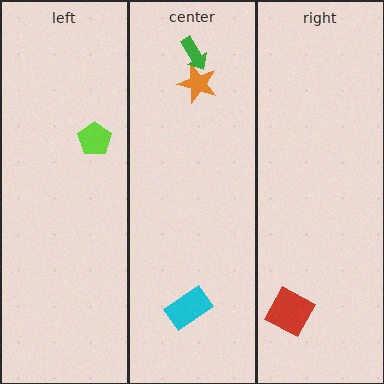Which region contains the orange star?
The center region.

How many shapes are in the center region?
3.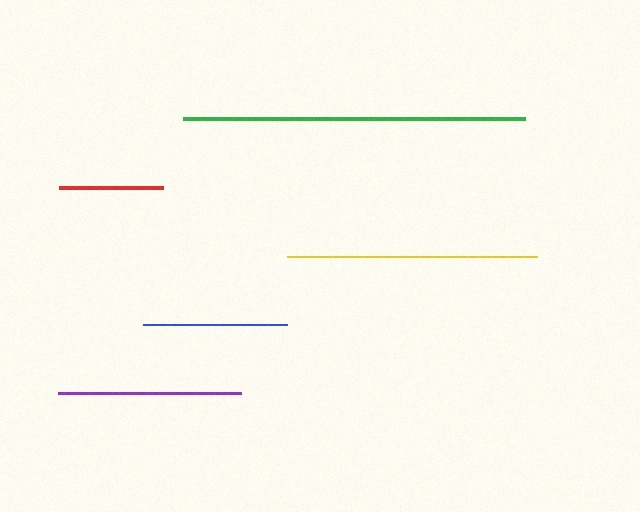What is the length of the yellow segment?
The yellow segment is approximately 251 pixels long.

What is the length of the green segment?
The green segment is approximately 342 pixels long.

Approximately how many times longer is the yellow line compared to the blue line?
The yellow line is approximately 1.7 times the length of the blue line.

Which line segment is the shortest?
The red line is the shortest at approximately 104 pixels.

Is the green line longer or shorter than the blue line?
The green line is longer than the blue line.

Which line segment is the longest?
The green line is the longest at approximately 342 pixels.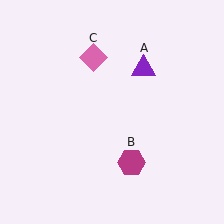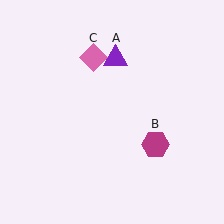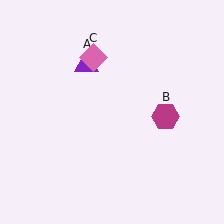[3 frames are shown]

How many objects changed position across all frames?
2 objects changed position: purple triangle (object A), magenta hexagon (object B).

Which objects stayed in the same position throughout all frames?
Pink diamond (object C) remained stationary.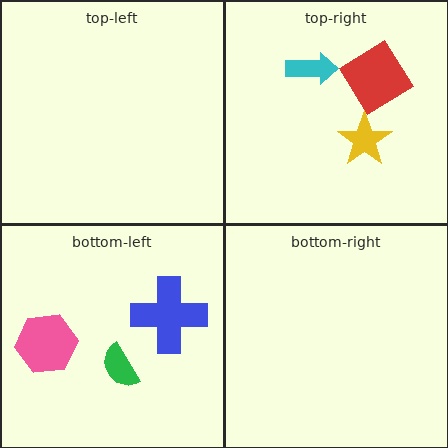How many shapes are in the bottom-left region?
3.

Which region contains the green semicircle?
The bottom-left region.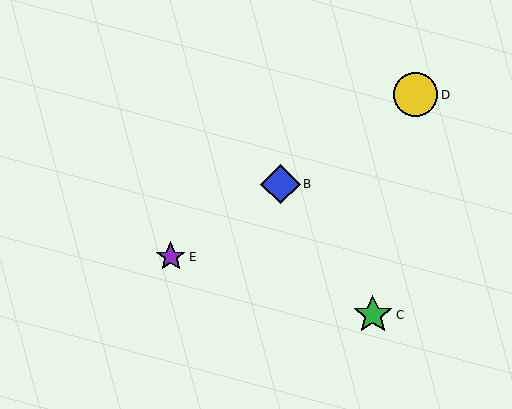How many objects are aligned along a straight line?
4 objects (A, B, D, E) are aligned along a straight line.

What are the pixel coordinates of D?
Object D is at (416, 95).